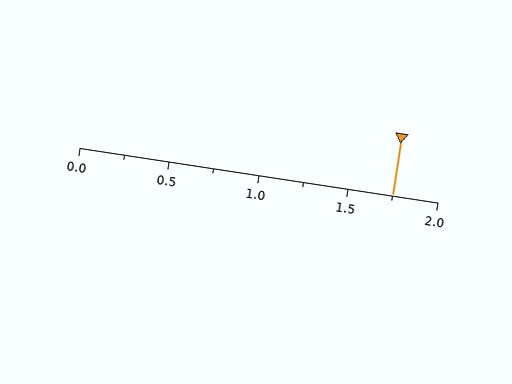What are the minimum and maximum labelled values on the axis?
The axis runs from 0.0 to 2.0.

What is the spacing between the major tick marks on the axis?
The major ticks are spaced 0.5 apart.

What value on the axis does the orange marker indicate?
The marker indicates approximately 1.75.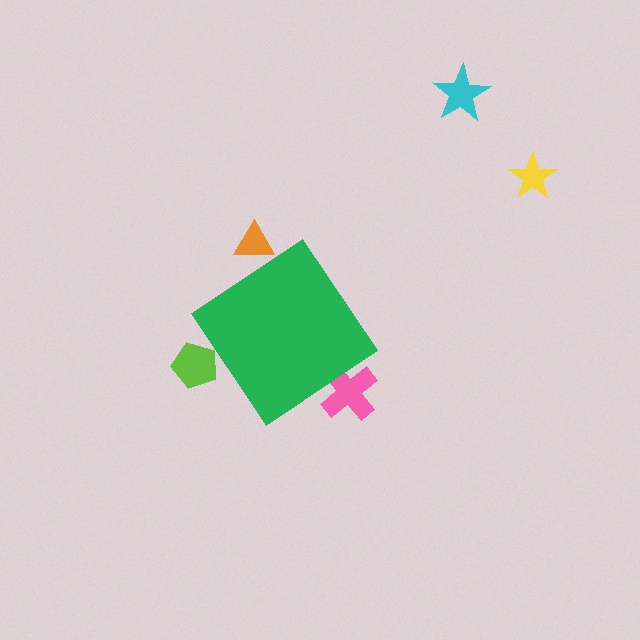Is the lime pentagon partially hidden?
Yes, the lime pentagon is partially hidden behind the green diamond.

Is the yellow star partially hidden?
No, the yellow star is fully visible.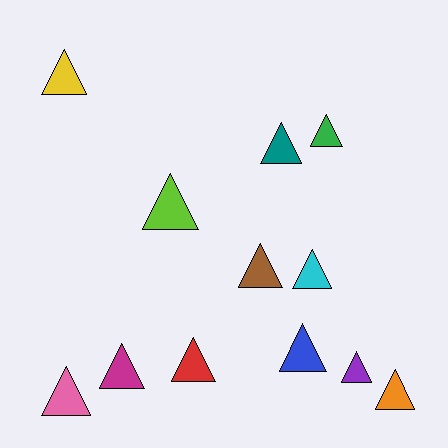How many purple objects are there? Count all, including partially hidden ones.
There is 1 purple object.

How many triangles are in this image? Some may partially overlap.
There are 12 triangles.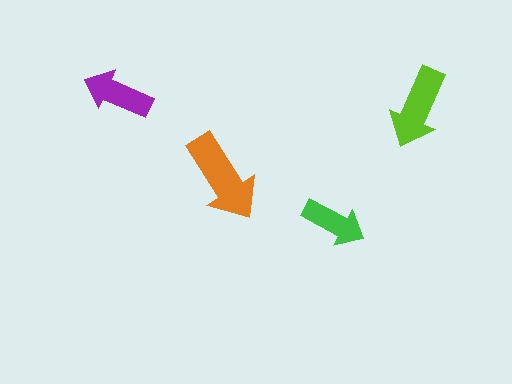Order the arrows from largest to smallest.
the orange one, the lime one, the purple one, the green one.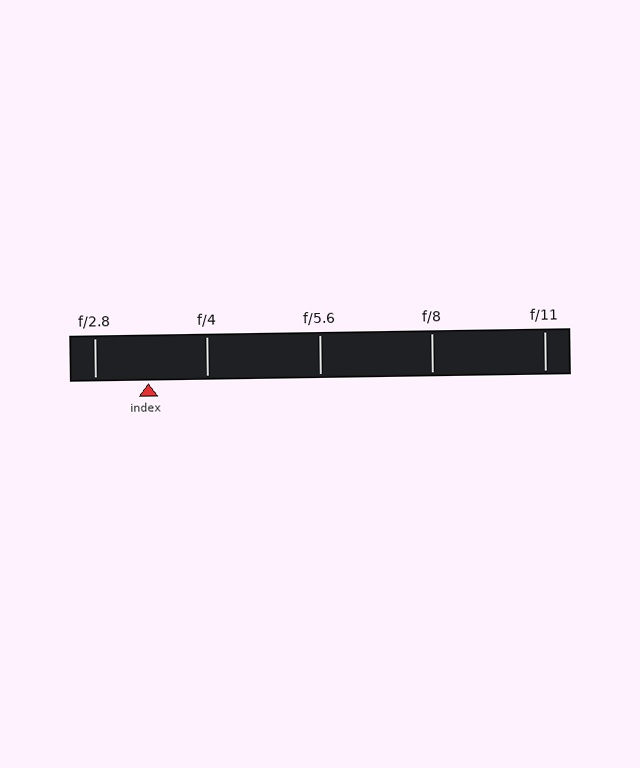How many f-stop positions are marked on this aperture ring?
There are 5 f-stop positions marked.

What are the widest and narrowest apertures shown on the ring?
The widest aperture shown is f/2.8 and the narrowest is f/11.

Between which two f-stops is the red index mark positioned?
The index mark is between f/2.8 and f/4.